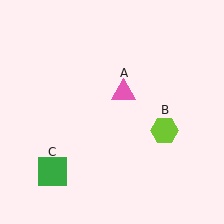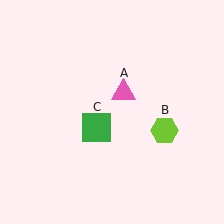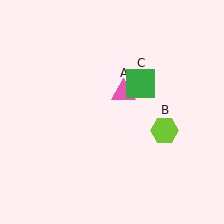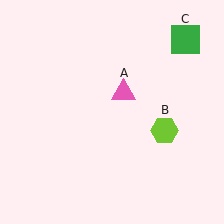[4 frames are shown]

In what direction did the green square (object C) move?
The green square (object C) moved up and to the right.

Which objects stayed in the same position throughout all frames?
Pink triangle (object A) and lime hexagon (object B) remained stationary.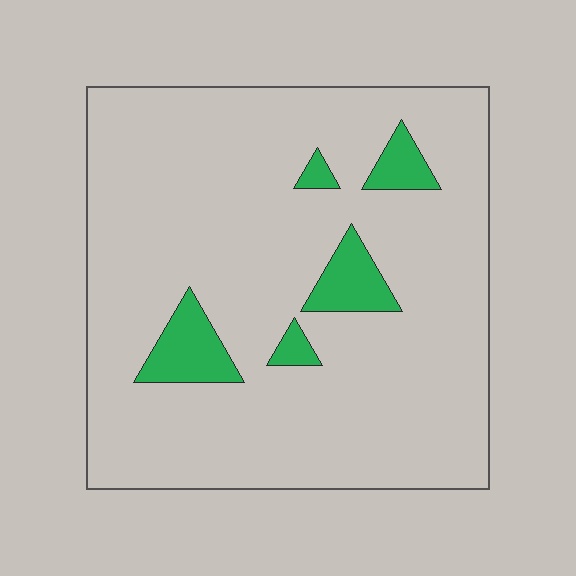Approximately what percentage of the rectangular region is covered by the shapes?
Approximately 10%.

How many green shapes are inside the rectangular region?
5.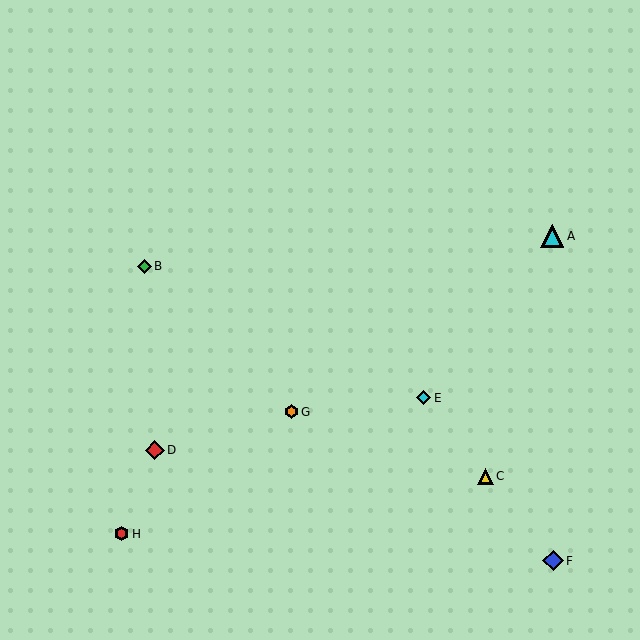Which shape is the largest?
The cyan triangle (labeled A) is the largest.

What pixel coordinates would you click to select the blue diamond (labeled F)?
Click at (553, 561) to select the blue diamond F.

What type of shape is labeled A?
Shape A is a cyan triangle.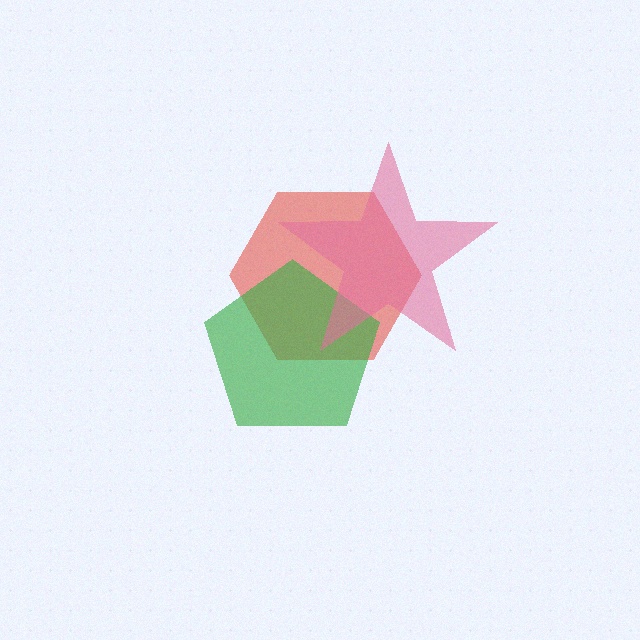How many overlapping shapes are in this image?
There are 3 overlapping shapes in the image.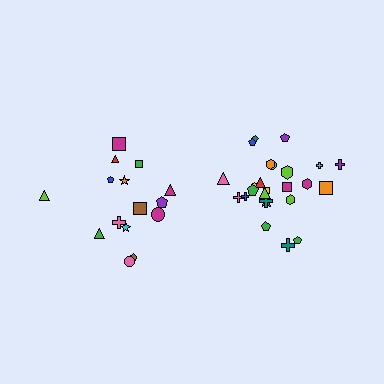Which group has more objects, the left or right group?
The right group.